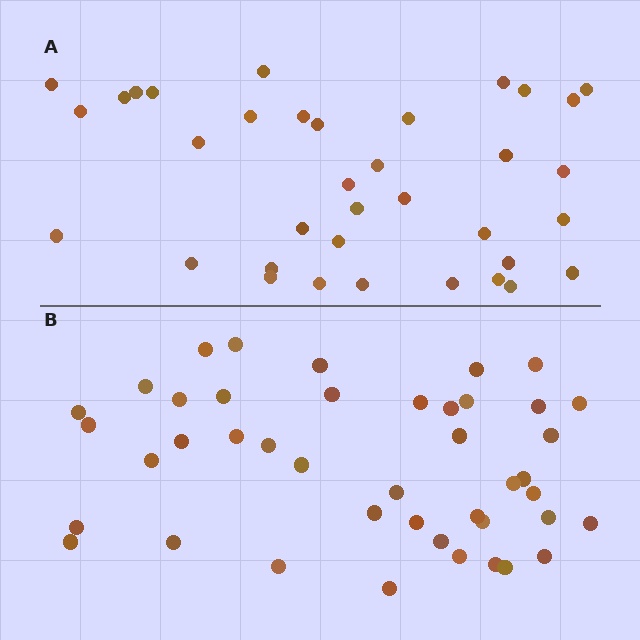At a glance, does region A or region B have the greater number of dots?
Region B (the bottom region) has more dots.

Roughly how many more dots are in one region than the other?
Region B has roughly 8 or so more dots than region A.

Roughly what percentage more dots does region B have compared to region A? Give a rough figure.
About 20% more.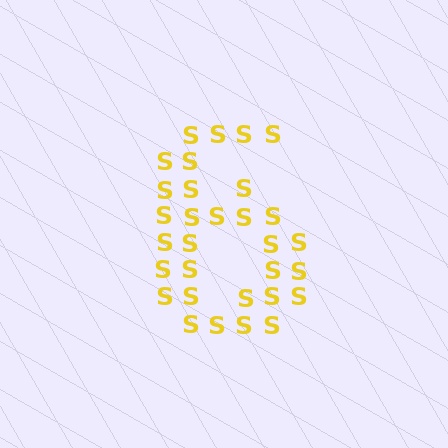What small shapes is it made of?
It is made of small letter S's.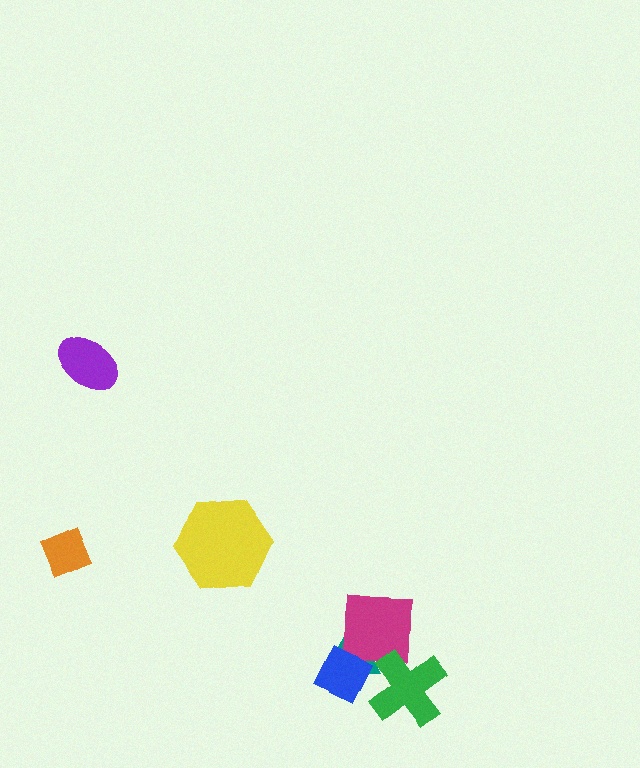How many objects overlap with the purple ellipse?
0 objects overlap with the purple ellipse.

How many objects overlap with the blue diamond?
2 objects overlap with the blue diamond.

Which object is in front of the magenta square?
The blue diamond is in front of the magenta square.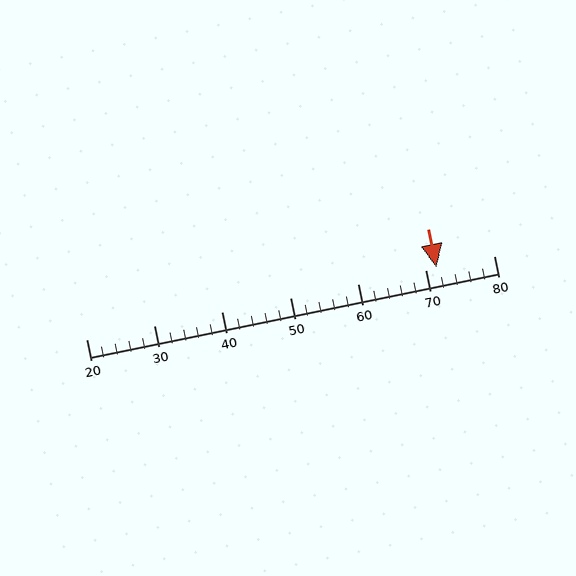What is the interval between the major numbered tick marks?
The major tick marks are spaced 10 units apart.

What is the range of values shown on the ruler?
The ruler shows values from 20 to 80.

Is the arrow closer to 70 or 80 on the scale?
The arrow is closer to 70.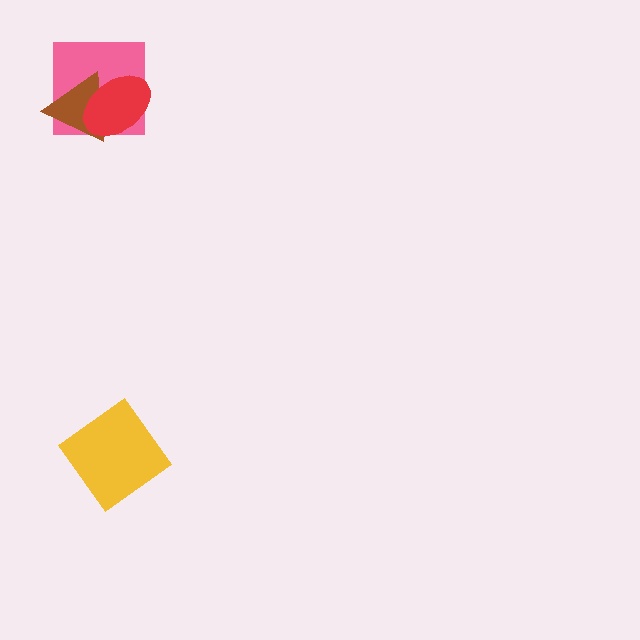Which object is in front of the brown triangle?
The red ellipse is in front of the brown triangle.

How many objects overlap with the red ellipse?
2 objects overlap with the red ellipse.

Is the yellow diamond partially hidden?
No, no other shape covers it.